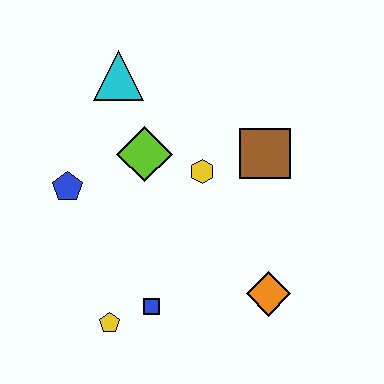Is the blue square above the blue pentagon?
No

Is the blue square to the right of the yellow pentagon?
Yes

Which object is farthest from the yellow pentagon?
The cyan triangle is farthest from the yellow pentagon.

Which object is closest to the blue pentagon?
The lime diamond is closest to the blue pentagon.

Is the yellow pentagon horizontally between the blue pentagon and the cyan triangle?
Yes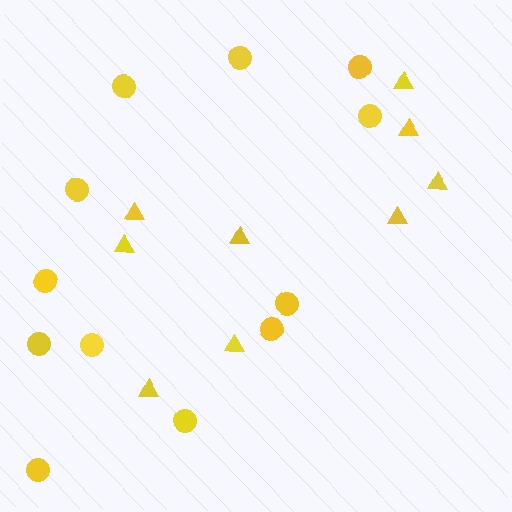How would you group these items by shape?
There are 2 groups: one group of circles (12) and one group of triangles (9).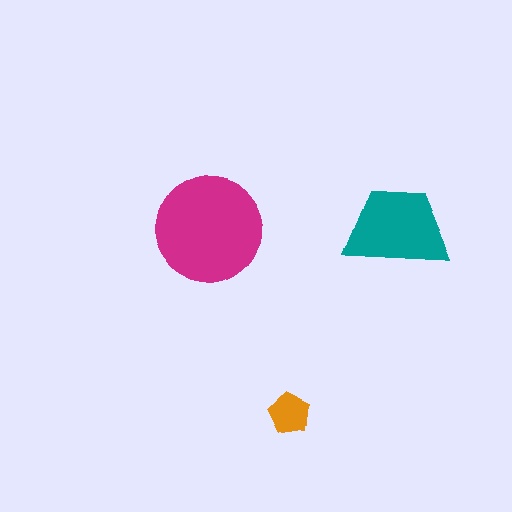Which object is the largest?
The magenta circle.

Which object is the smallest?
The orange pentagon.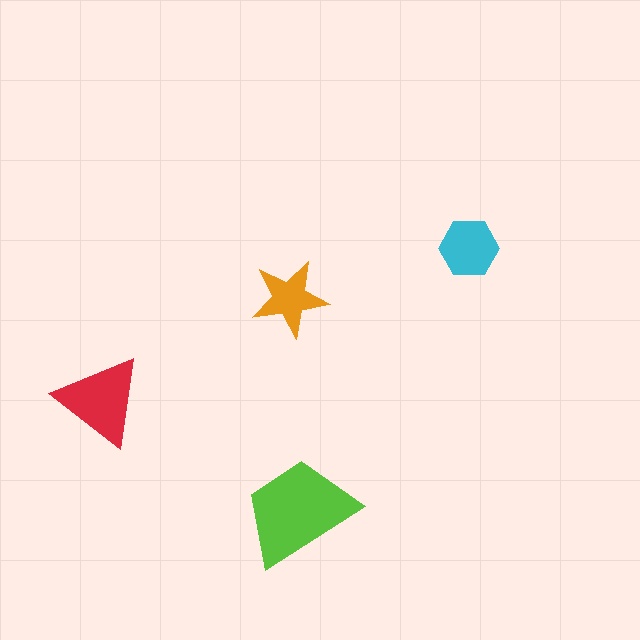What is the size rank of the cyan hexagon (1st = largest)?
3rd.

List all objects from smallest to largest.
The orange star, the cyan hexagon, the red triangle, the lime trapezoid.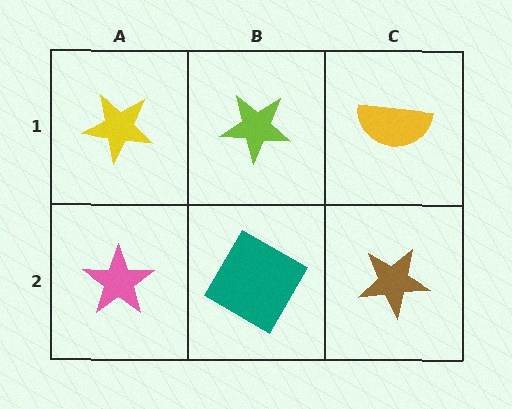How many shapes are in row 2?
3 shapes.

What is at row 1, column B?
A lime star.